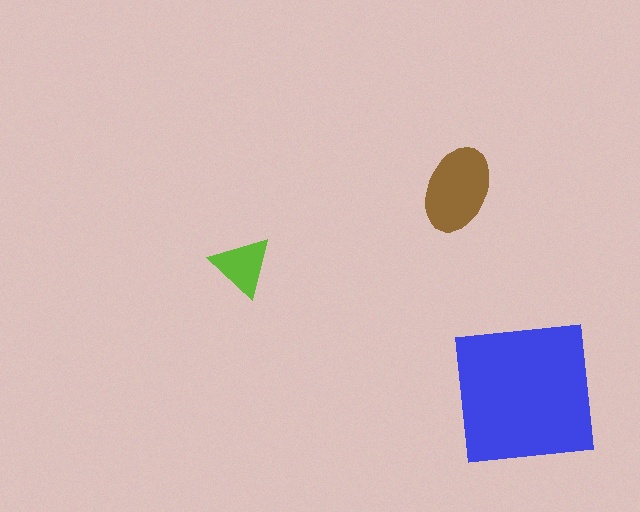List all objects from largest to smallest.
The blue square, the brown ellipse, the lime triangle.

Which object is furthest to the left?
The lime triangle is leftmost.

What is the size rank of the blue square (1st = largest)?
1st.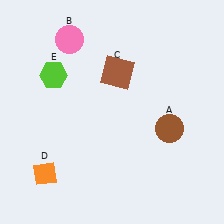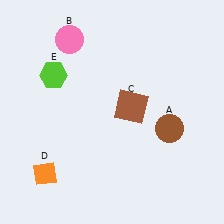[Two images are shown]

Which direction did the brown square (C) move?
The brown square (C) moved down.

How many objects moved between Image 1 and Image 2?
1 object moved between the two images.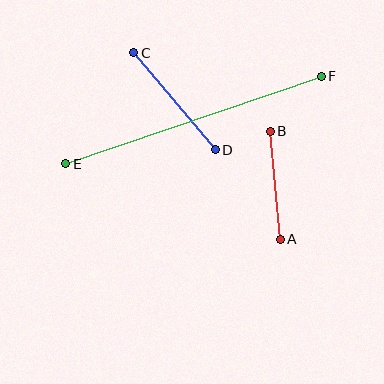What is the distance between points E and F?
The distance is approximately 270 pixels.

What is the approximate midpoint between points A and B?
The midpoint is at approximately (275, 185) pixels.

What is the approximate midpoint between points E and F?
The midpoint is at approximately (193, 120) pixels.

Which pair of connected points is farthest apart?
Points E and F are farthest apart.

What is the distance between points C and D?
The distance is approximately 127 pixels.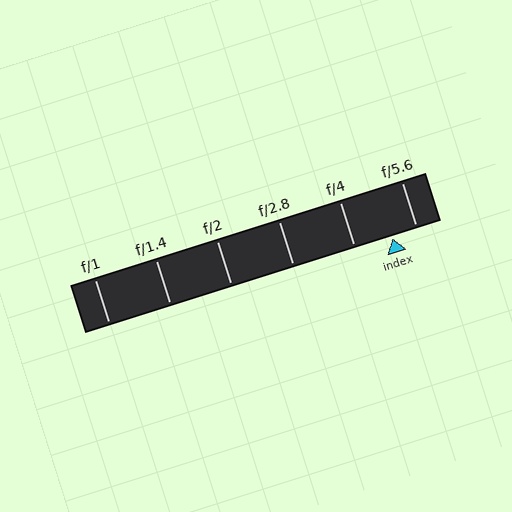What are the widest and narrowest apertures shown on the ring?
The widest aperture shown is f/1 and the narrowest is f/5.6.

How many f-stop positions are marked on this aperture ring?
There are 6 f-stop positions marked.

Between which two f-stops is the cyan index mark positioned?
The index mark is between f/4 and f/5.6.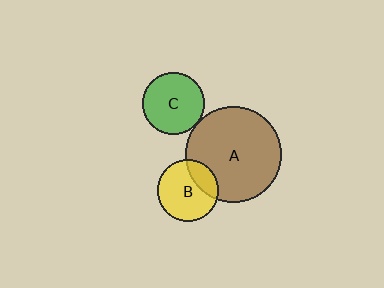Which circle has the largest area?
Circle A (brown).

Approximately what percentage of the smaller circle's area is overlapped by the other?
Approximately 25%.